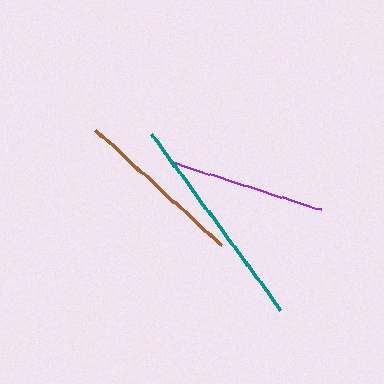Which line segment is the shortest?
The purple line is the shortest at approximately 158 pixels.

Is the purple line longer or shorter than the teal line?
The teal line is longer than the purple line.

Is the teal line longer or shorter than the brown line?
The teal line is longer than the brown line.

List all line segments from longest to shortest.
From longest to shortest: teal, brown, purple.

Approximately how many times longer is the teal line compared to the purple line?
The teal line is approximately 1.4 times the length of the purple line.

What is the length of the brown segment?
The brown segment is approximately 171 pixels long.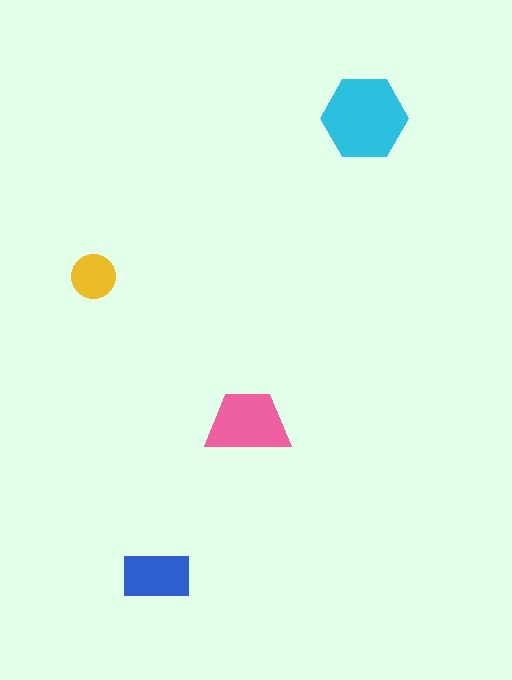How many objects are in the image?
There are 4 objects in the image.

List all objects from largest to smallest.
The cyan hexagon, the pink trapezoid, the blue rectangle, the yellow circle.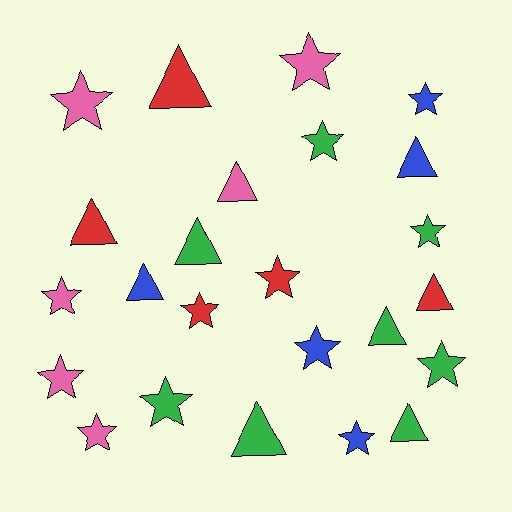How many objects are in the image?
There are 24 objects.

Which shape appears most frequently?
Star, with 14 objects.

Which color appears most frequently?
Green, with 8 objects.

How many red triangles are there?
There are 3 red triangles.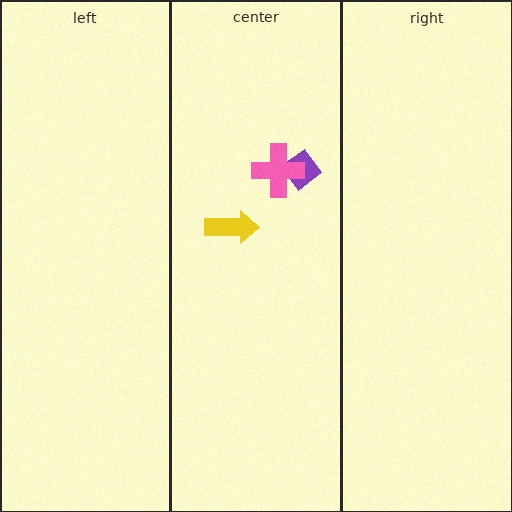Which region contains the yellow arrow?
The center region.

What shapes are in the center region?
The yellow arrow, the purple diamond, the pink cross.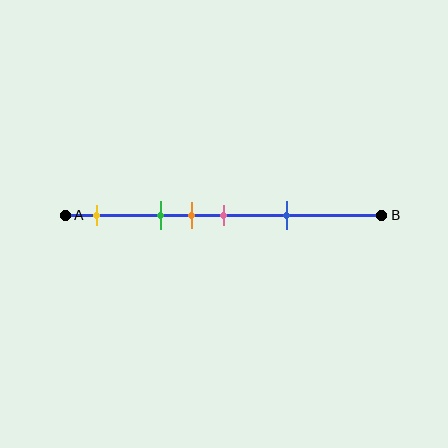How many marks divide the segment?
There are 5 marks dividing the segment.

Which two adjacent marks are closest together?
The orange and pink marks are the closest adjacent pair.